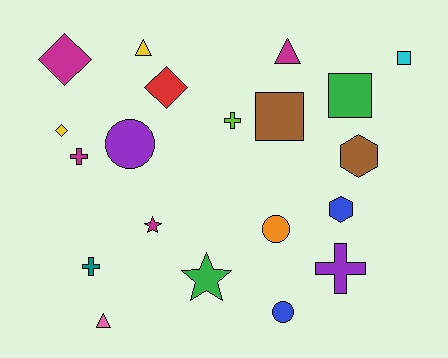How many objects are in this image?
There are 20 objects.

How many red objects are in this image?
There is 1 red object.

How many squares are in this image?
There are 3 squares.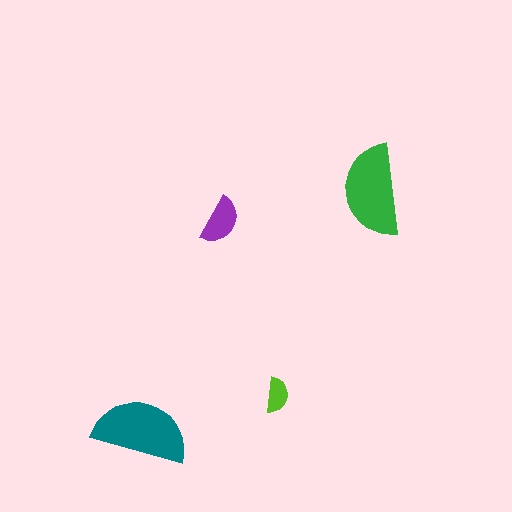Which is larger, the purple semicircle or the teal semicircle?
The teal one.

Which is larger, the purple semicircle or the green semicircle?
The green one.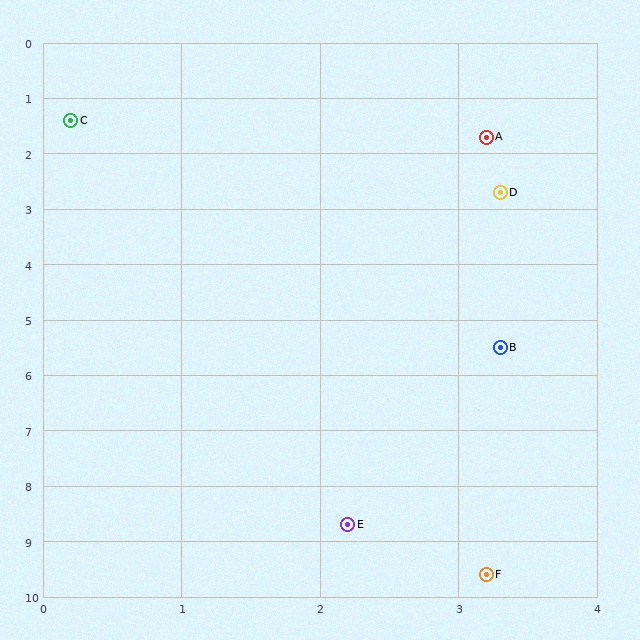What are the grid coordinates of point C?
Point C is at approximately (0.2, 1.4).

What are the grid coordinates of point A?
Point A is at approximately (3.2, 1.7).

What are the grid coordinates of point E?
Point E is at approximately (2.2, 8.7).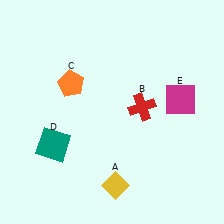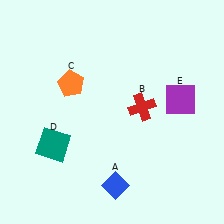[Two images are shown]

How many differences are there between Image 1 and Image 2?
There are 2 differences between the two images.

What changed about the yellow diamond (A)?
In Image 1, A is yellow. In Image 2, it changed to blue.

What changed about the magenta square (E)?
In Image 1, E is magenta. In Image 2, it changed to purple.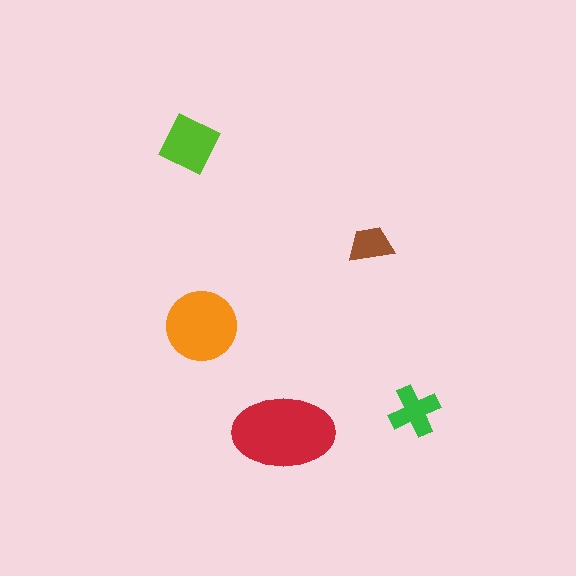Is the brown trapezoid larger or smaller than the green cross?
Smaller.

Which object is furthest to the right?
The green cross is rightmost.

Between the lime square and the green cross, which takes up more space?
The lime square.